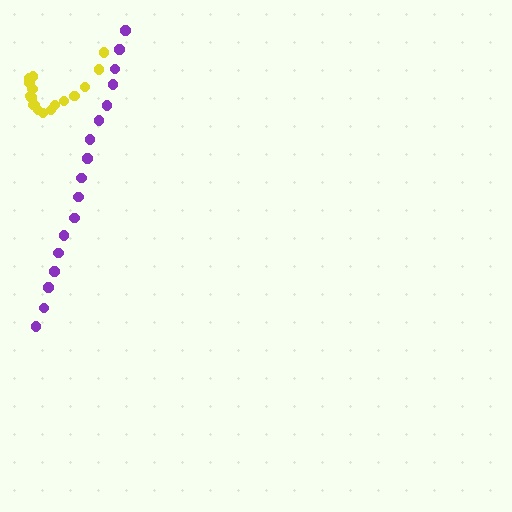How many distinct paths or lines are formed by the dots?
There are 2 distinct paths.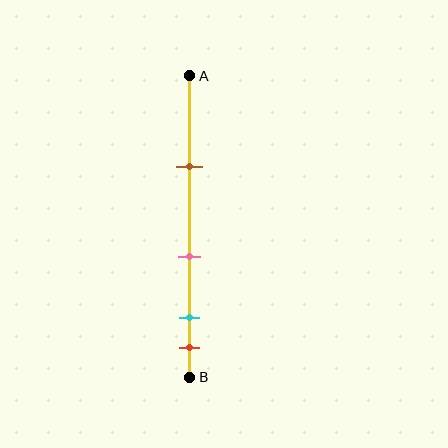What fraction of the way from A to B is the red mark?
The red mark is approximately 90% (0.9) of the way from A to B.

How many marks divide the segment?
There are 4 marks dividing the segment.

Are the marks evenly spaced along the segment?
No, the marks are not evenly spaced.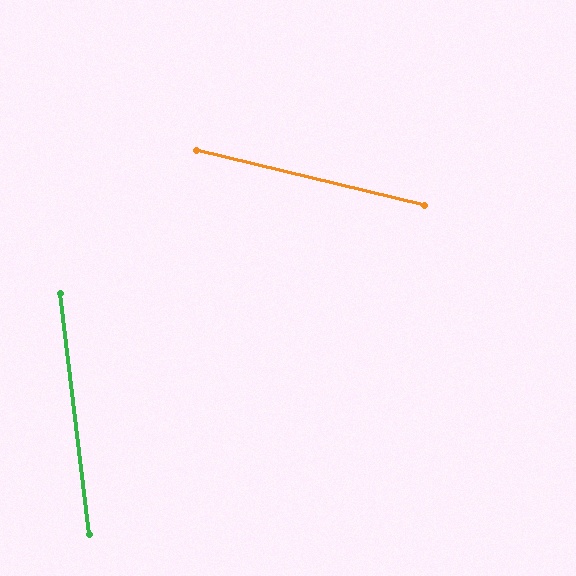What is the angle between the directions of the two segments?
Approximately 69 degrees.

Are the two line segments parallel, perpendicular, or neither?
Neither parallel nor perpendicular — they differ by about 69°.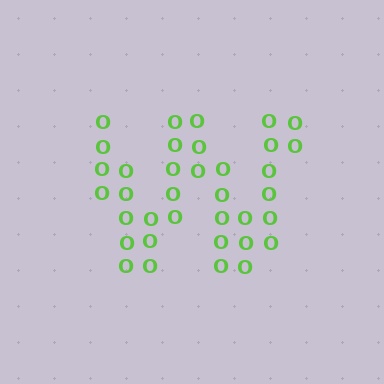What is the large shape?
The large shape is the letter W.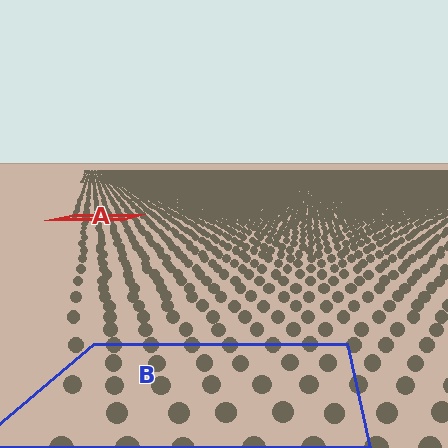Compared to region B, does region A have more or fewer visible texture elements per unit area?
Region A has more texture elements per unit area — they are packed more densely because it is farther away.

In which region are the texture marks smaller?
The texture marks are smaller in region A, because it is farther away.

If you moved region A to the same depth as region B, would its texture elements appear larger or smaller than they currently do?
They would appear larger. At a closer depth, the same texture elements are projected at a bigger on-screen size.